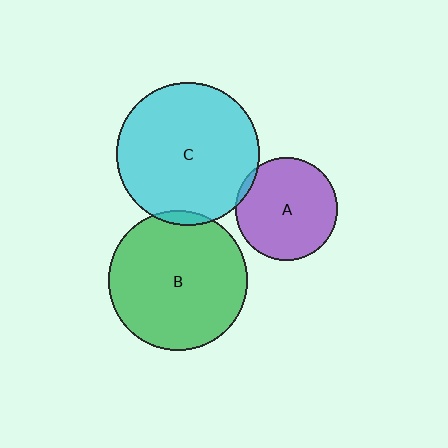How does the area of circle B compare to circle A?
Approximately 1.8 times.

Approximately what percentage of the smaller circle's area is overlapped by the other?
Approximately 5%.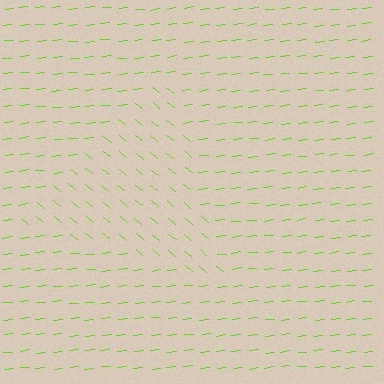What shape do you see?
I see a triangle.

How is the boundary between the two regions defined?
The boundary is defined purely by a change in line orientation (approximately 45 degrees difference). All lines are the same color and thickness.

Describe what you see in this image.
The image is filled with small lime line segments. A triangle region in the image has lines oriented differently from the surrounding lines, creating a visible texture boundary.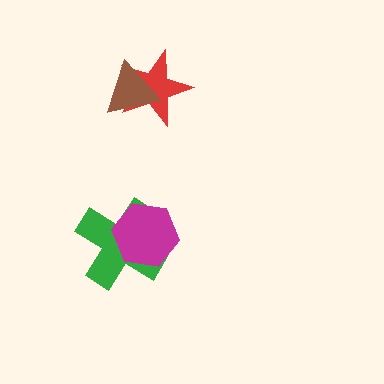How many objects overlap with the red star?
1 object overlaps with the red star.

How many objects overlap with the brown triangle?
1 object overlaps with the brown triangle.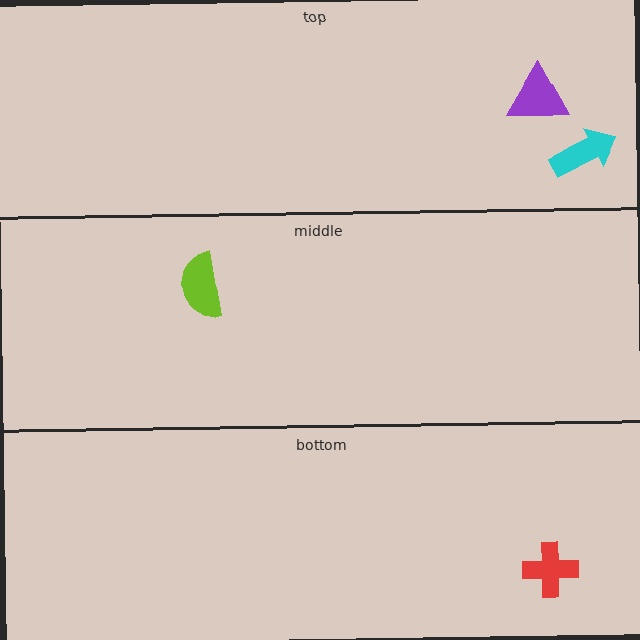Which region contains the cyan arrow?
The top region.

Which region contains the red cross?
The bottom region.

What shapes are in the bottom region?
The red cross.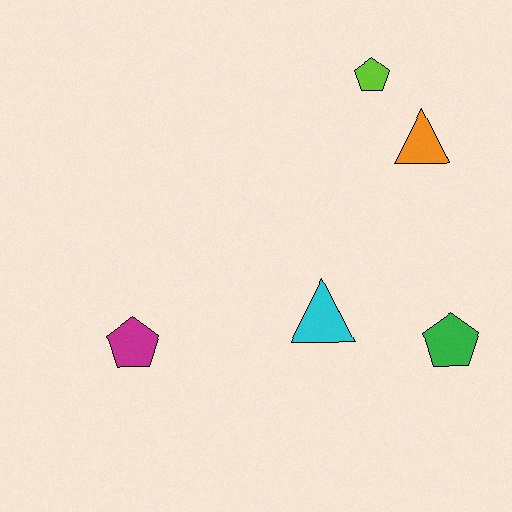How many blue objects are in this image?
There are no blue objects.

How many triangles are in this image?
There are 2 triangles.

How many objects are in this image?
There are 5 objects.